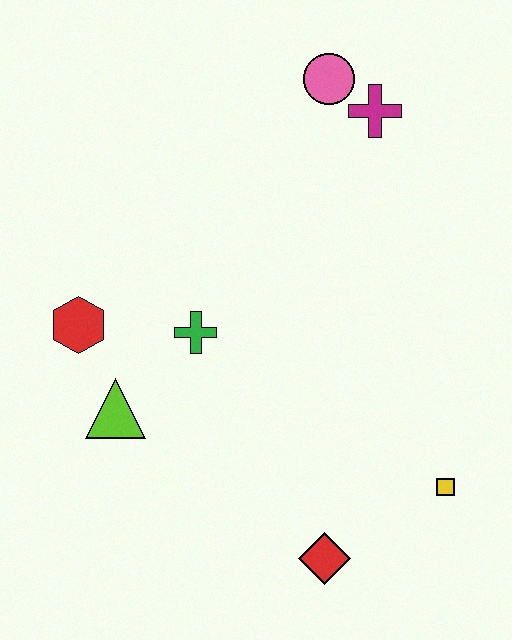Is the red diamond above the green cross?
No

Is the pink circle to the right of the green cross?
Yes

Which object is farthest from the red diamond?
The pink circle is farthest from the red diamond.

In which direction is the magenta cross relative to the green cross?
The magenta cross is above the green cross.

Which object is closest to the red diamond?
The yellow square is closest to the red diamond.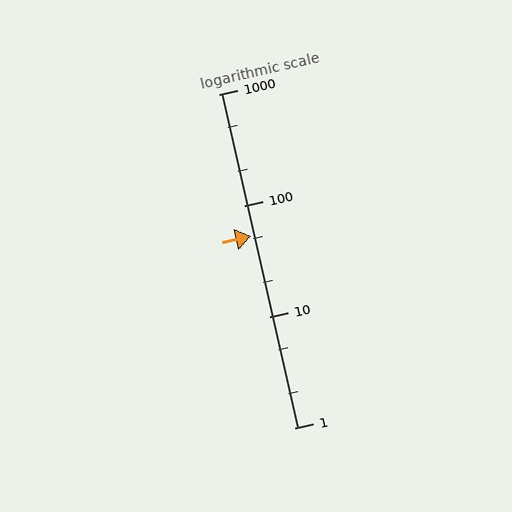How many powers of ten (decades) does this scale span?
The scale spans 3 decades, from 1 to 1000.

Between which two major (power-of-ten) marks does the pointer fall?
The pointer is between 10 and 100.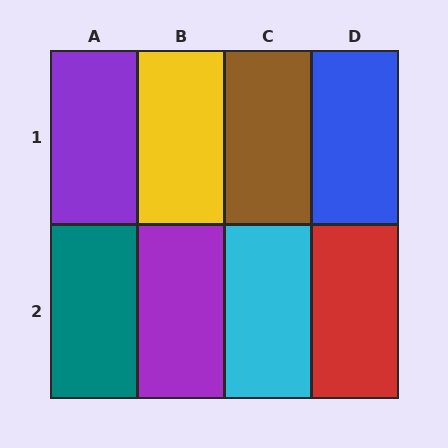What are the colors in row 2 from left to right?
Teal, purple, cyan, red.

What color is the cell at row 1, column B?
Yellow.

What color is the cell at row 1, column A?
Purple.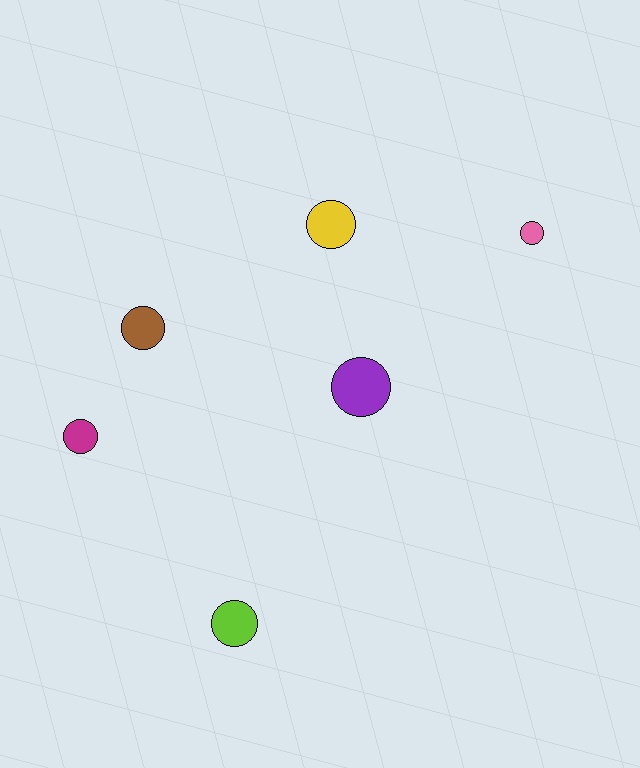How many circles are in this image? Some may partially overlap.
There are 6 circles.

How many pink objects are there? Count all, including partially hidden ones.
There is 1 pink object.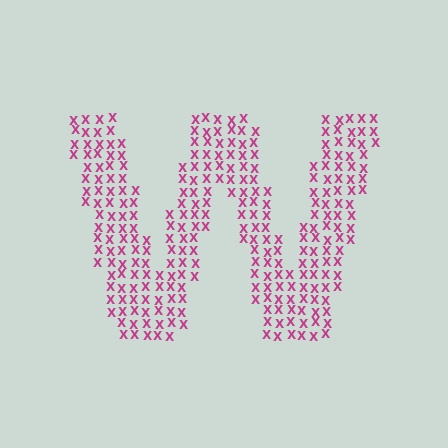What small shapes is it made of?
It is made of small letter X's.